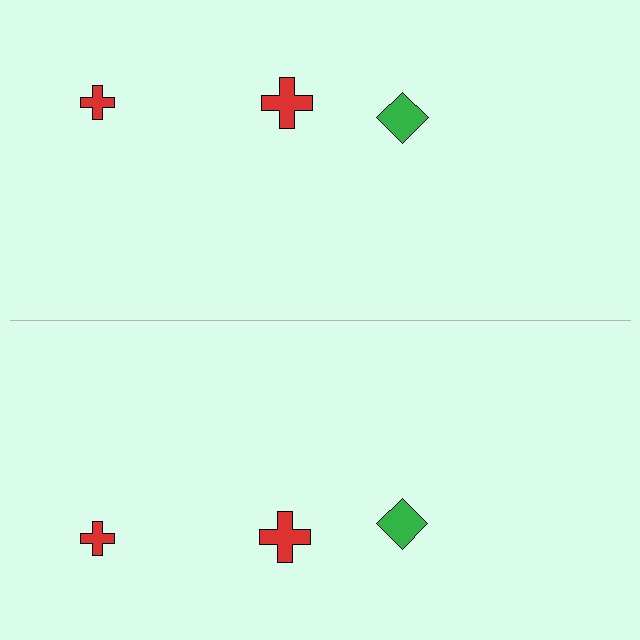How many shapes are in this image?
There are 6 shapes in this image.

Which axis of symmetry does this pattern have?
The pattern has a horizontal axis of symmetry running through the center of the image.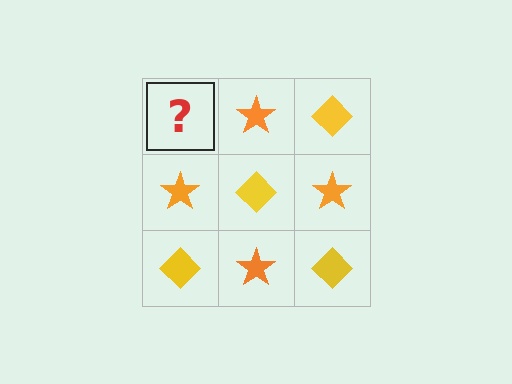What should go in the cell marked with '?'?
The missing cell should contain a yellow diamond.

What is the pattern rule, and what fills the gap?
The rule is that it alternates yellow diamond and orange star in a checkerboard pattern. The gap should be filled with a yellow diamond.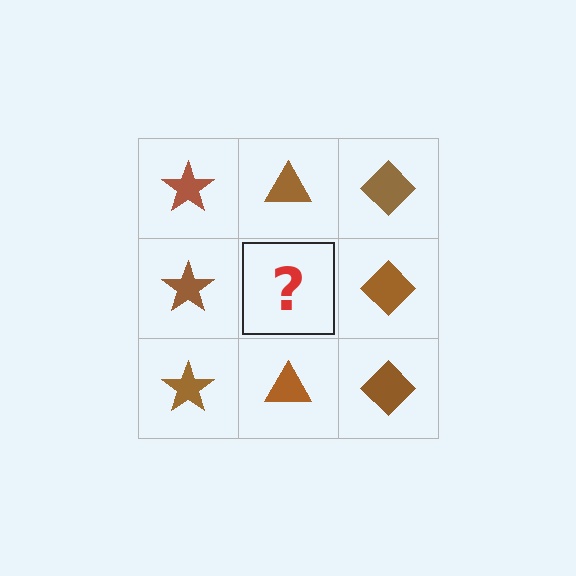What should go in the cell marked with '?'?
The missing cell should contain a brown triangle.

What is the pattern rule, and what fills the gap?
The rule is that each column has a consistent shape. The gap should be filled with a brown triangle.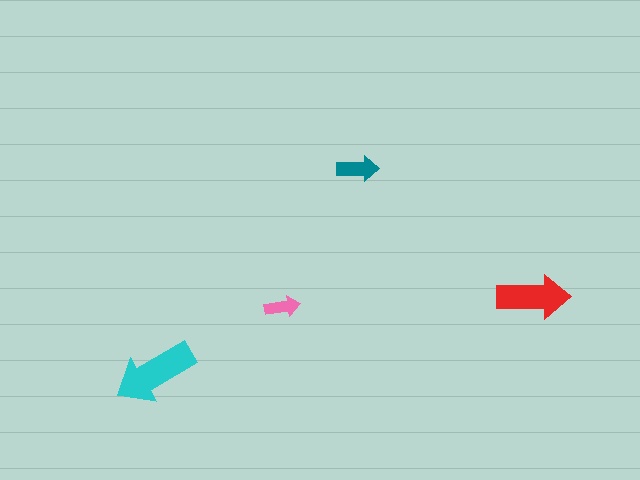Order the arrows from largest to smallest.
the cyan one, the red one, the teal one, the pink one.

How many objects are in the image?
There are 4 objects in the image.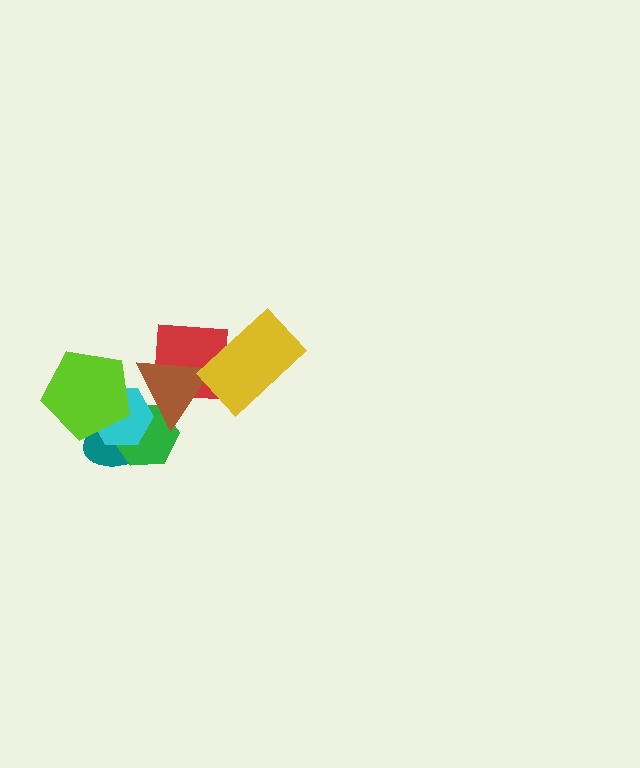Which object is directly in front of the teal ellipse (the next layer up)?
The green hexagon is directly in front of the teal ellipse.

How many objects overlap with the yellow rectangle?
2 objects overlap with the yellow rectangle.